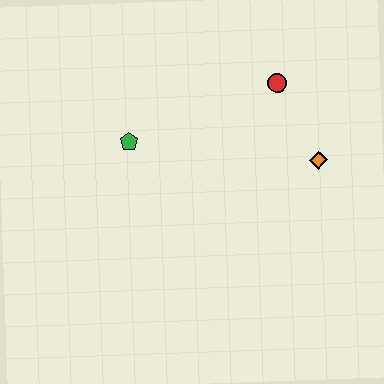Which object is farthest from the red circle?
The green pentagon is farthest from the red circle.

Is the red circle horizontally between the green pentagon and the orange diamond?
Yes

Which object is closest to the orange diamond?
The red circle is closest to the orange diamond.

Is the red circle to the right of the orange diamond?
No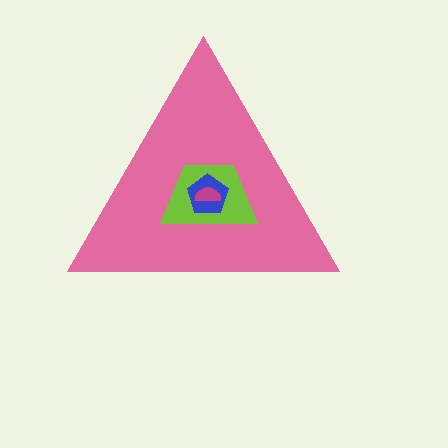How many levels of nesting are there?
4.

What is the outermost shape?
The pink triangle.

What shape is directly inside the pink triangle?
The lime trapezoid.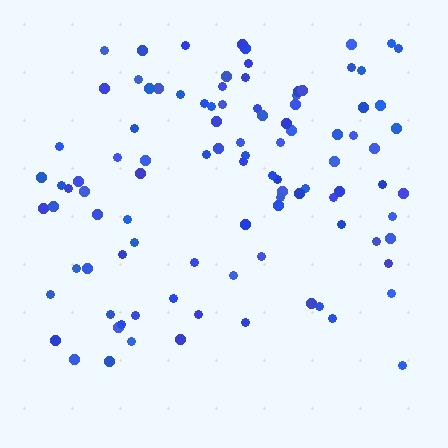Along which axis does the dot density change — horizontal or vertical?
Vertical.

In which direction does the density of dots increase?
From bottom to top, with the top side densest.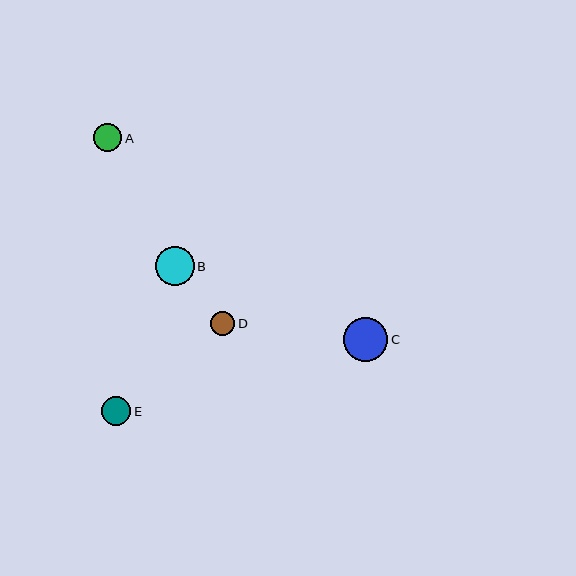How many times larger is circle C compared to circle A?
Circle C is approximately 1.6 times the size of circle A.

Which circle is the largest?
Circle C is the largest with a size of approximately 44 pixels.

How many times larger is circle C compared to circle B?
Circle C is approximately 1.1 times the size of circle B.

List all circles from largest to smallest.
From largest to smallest: C, B, E, A, D.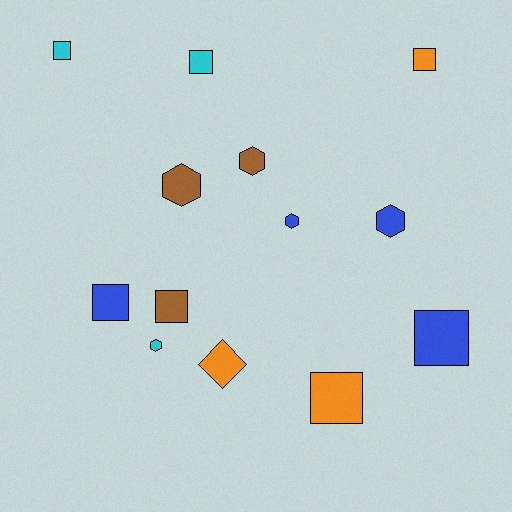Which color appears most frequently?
Blue, with 4 objects.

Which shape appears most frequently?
Square, with 7 objects.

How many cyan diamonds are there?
There are no cyan diamonds.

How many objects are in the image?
There are 13 objects.